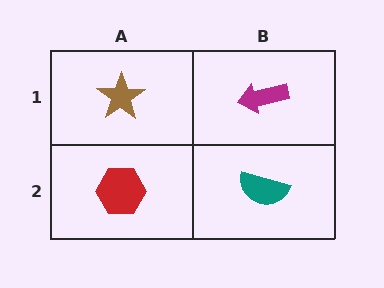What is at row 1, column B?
A magenta arrow.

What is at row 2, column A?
A red hexagon.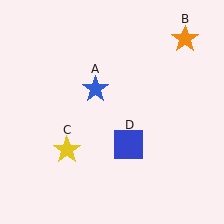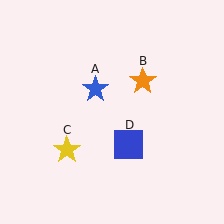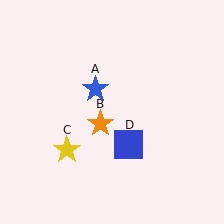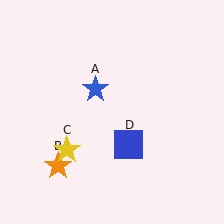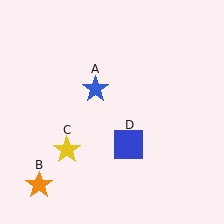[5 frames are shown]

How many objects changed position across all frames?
1 object changed position: orange star (object B).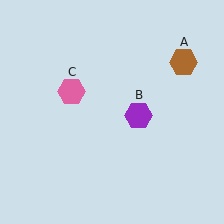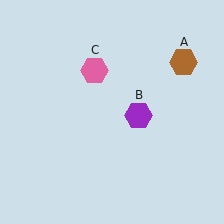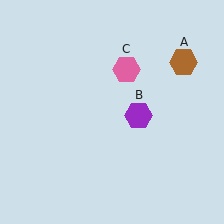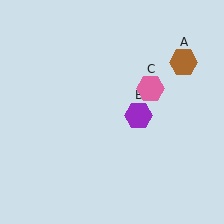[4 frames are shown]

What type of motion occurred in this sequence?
The pink hexagon (object C) rotated clockwise around the center of the scene.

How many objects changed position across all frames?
1 object changed position: pink hexagon (object C).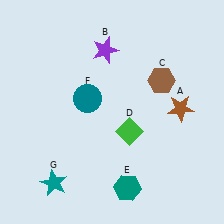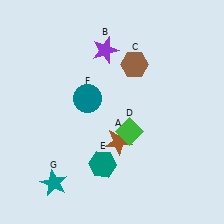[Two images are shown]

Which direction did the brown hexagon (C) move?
The brown hexagon (C) moved left.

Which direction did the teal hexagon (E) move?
The teal hexagon (E) moved left.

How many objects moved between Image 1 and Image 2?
3 objects moved between the two images.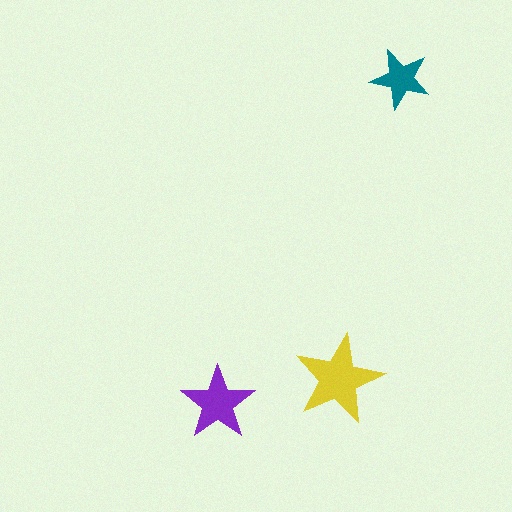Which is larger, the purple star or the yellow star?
The yellow one.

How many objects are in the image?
There are 3 objects in the image.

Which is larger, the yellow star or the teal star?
The yellow one.